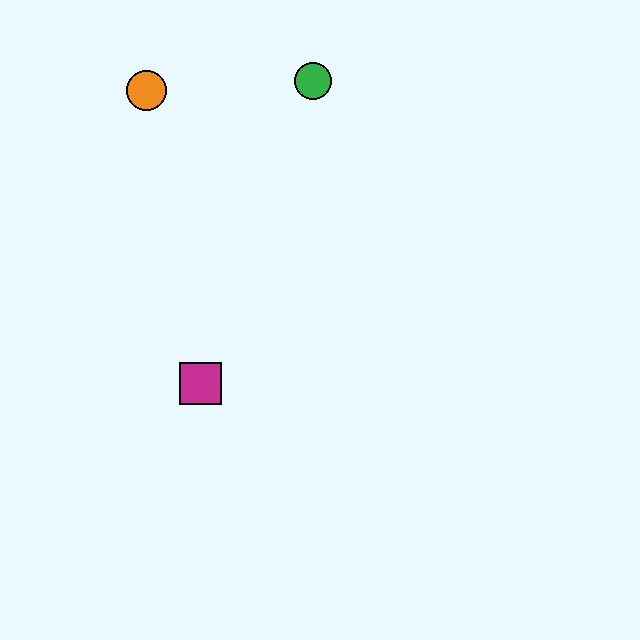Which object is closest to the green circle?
The orange circle is closest to the green circle.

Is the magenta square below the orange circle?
Yes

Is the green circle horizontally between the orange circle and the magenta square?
No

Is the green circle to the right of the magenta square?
Yes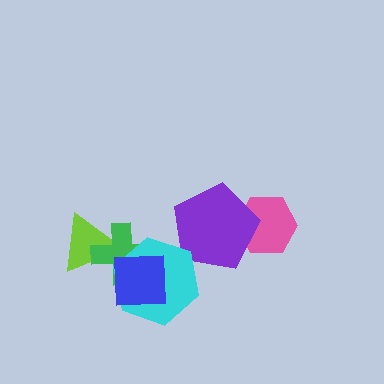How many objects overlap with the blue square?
2 objects overlap with the blue square.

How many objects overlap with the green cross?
3 objects overlap with the green cross.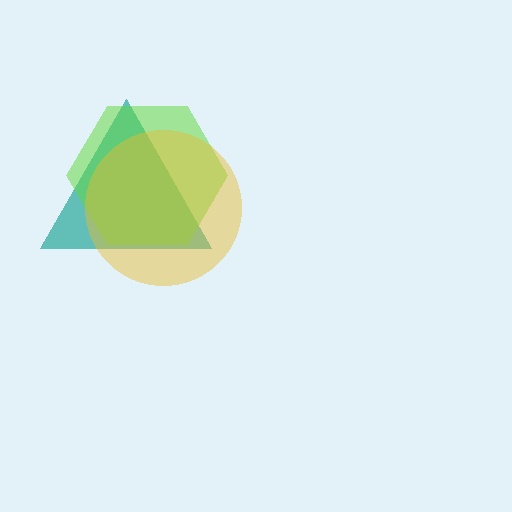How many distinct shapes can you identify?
There are 3 distinct shapes: a teal triangle, a lime hexagon, a yellow circle.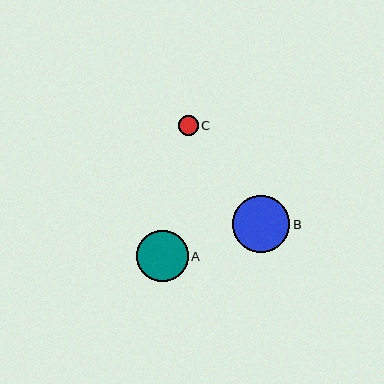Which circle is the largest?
Circle B is the largest with a size of approximately 57 pixels.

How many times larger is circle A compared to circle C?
Circle A is approximately 2.6 times the size of circle C.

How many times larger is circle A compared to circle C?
Circle A is approximately 2.6 times the size of circle C.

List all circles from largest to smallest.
From largest to smallest: B, A, C.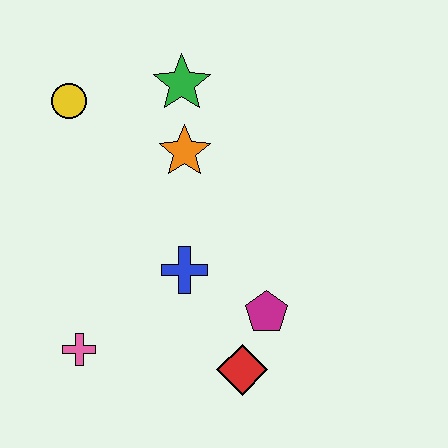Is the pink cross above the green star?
No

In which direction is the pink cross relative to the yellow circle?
The pink cross is below the yellow circle.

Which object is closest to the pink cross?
The blue cross is closest to the pink cross.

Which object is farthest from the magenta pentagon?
The yellow circle is farthest from the magenta pentagon.